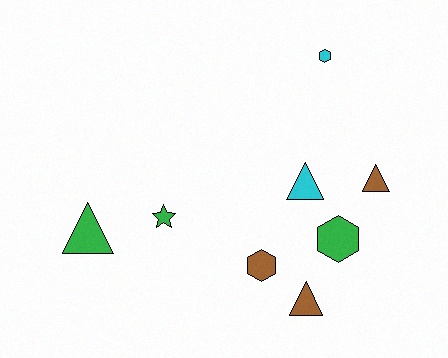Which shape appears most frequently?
Triangle, with 4 objects.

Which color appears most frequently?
Brown, with 3 objects.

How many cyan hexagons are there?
There is 1 cyan hexagon.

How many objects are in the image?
There are 8 objects.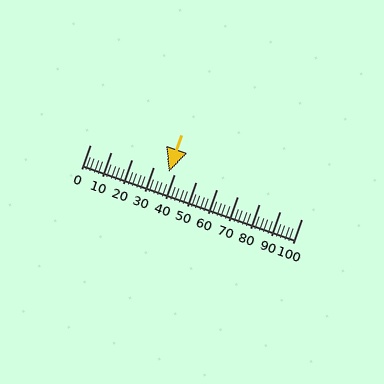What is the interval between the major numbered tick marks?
The major tick marks are spaced 10 units apart.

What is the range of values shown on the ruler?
The ruler shows values from 0 to 100.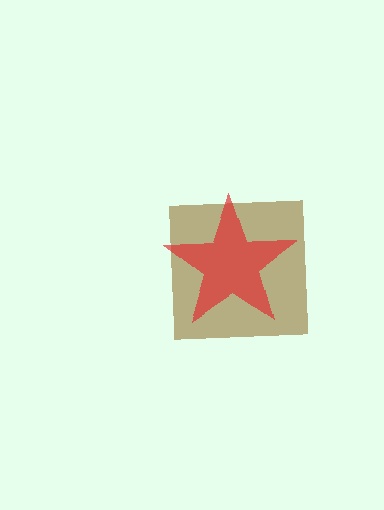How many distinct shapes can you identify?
There are 2 distinct shapes: a brown square, a red star.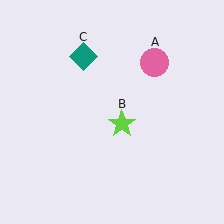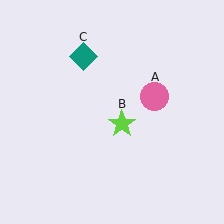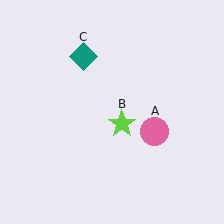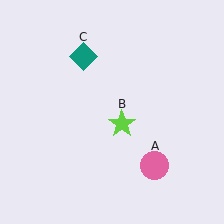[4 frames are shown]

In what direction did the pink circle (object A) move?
The pink circle (object A) moved down.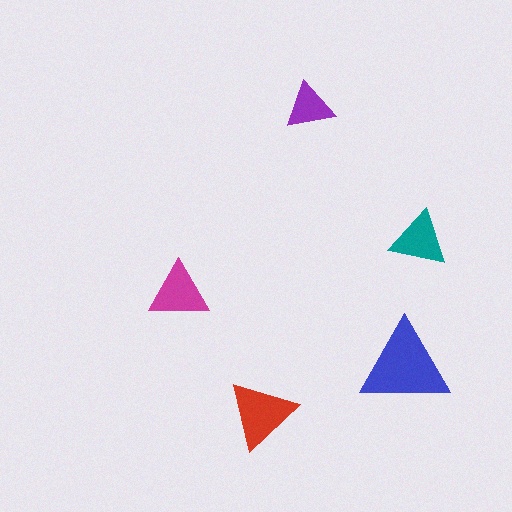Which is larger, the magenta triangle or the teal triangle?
The magenta one.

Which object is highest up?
The purple triangle is topmost.